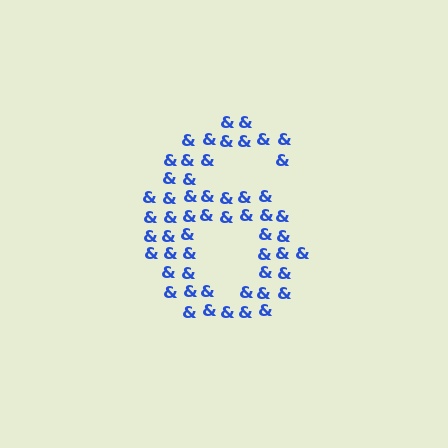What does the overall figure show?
The overall figure shows the digit 6.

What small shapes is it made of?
It is made of small ampersands.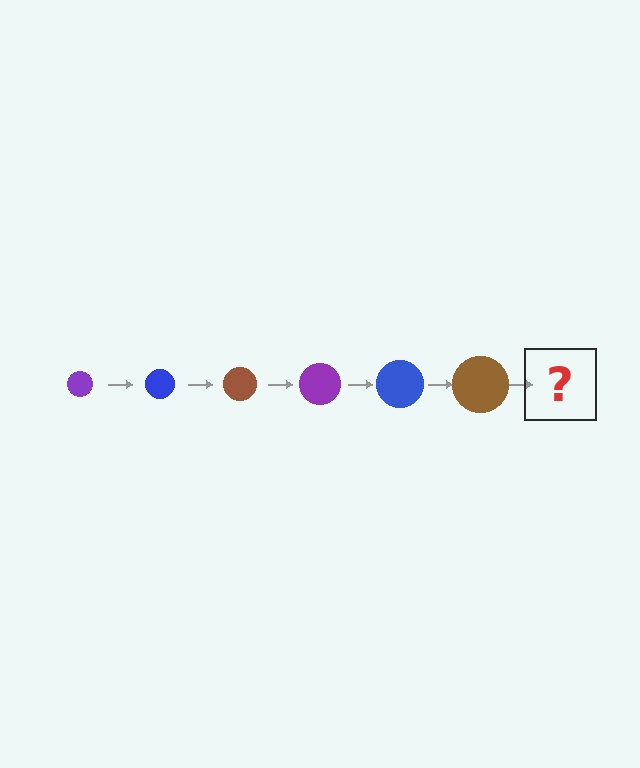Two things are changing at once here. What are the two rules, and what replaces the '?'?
The two rules are that the circle grows larger each step and the color cycles through purple, blue, and brown. The '?' should be a purple circle, larger than the previous one.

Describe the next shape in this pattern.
It should be a purple circle, larger than the previous one.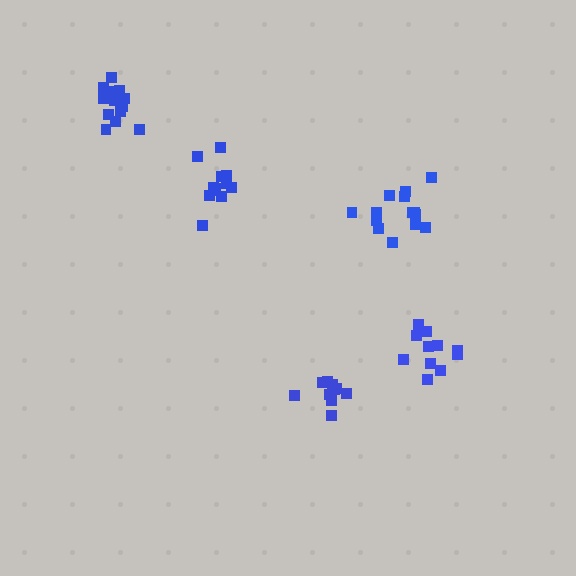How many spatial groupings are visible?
There are 5 spatial groupings.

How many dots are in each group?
Group 1: 14 dots, Group 2: 11 dots, Group 3: 12 dots, Group 4: 13 dots, Group 5: 11 dots (61 total).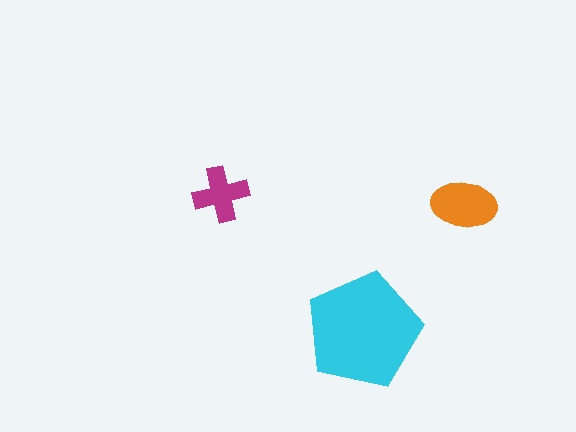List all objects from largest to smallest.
The cyan pentagon, the orange ellipse, the magenta cross.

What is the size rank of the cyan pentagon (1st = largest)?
1st.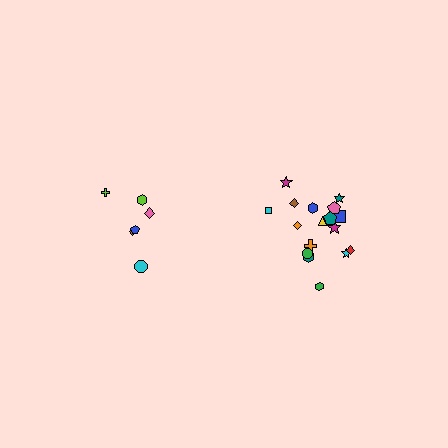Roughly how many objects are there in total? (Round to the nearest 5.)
Roughly 25 objects in total.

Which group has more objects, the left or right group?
The right group.